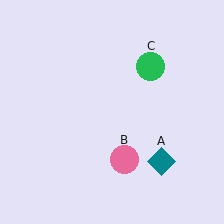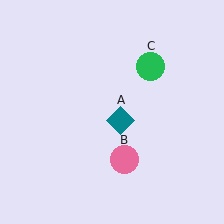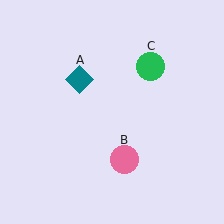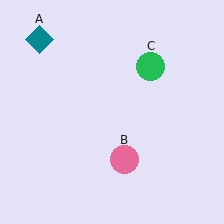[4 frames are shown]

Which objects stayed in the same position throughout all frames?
Pink circle (object B) and green circle (object C) remained stationary.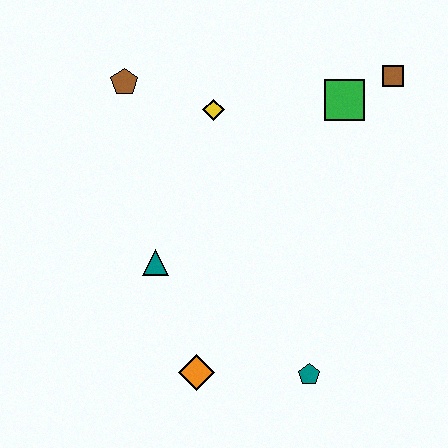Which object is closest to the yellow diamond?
The brown pentagon is closest to the yellow diamond.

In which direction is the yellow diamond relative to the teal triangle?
The yellow diamond is above the teal triangle.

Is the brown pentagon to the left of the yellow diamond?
Yes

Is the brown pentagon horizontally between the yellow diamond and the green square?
No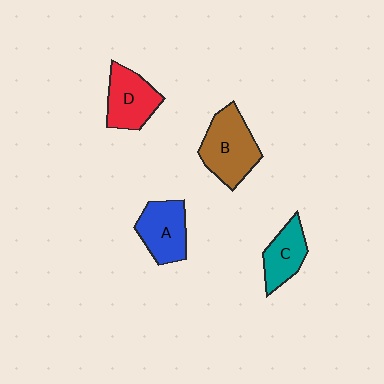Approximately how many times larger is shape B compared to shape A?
Approximately 1.3 times.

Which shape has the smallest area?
Shape C (teal).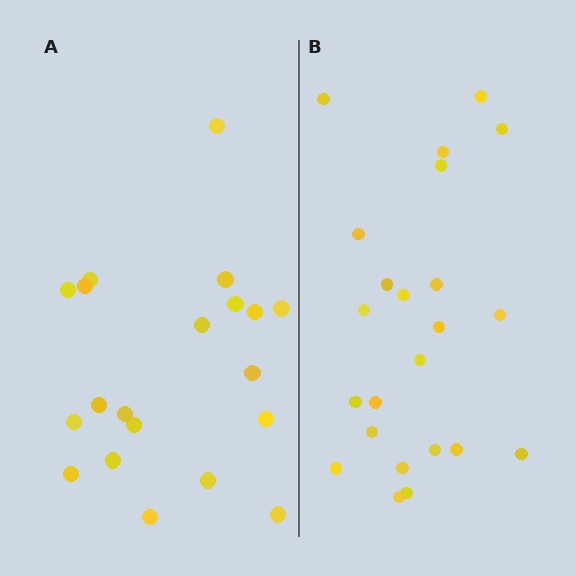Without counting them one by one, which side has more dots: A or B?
Region B (the right region) has more dots.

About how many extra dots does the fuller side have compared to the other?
Region B has just a few more — roughly 2 or 3 more dots than region A.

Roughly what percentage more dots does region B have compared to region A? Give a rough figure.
About 15% more.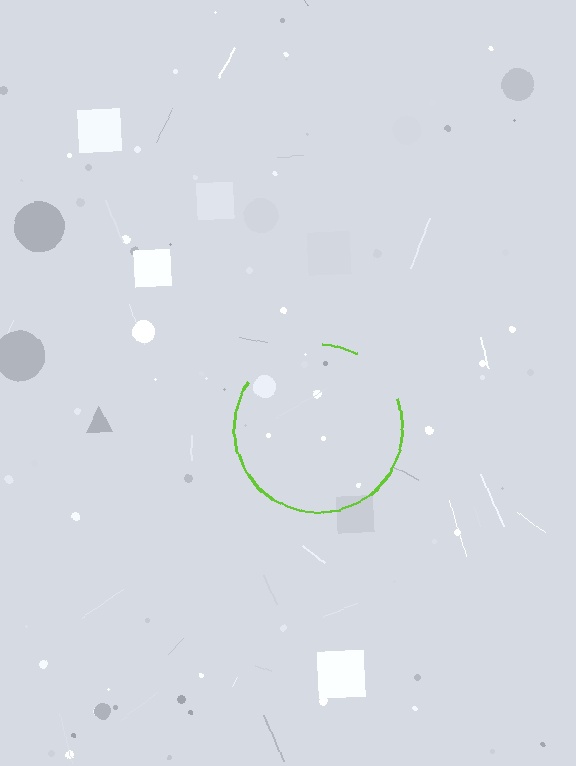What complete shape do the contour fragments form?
The contour fragments form a circle.